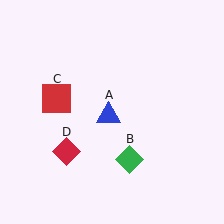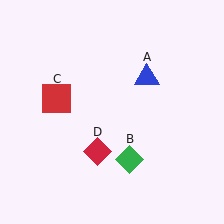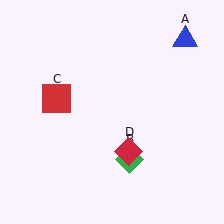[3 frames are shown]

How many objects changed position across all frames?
2 objects changed position: blue triangle (object A), red diamond (object D).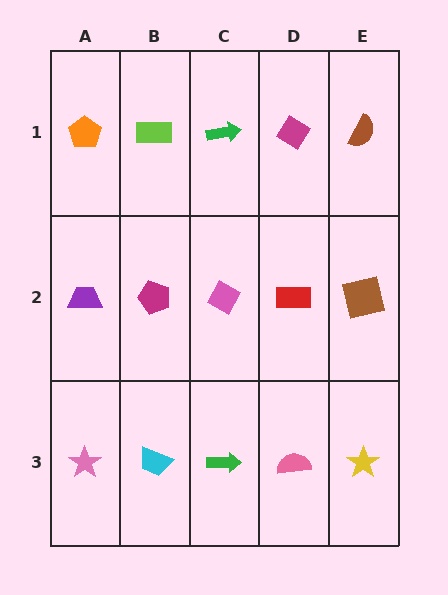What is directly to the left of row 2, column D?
A pink diamond.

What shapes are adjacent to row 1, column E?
A brown square (row 2, column E), a magenta diamond (row 1, column D).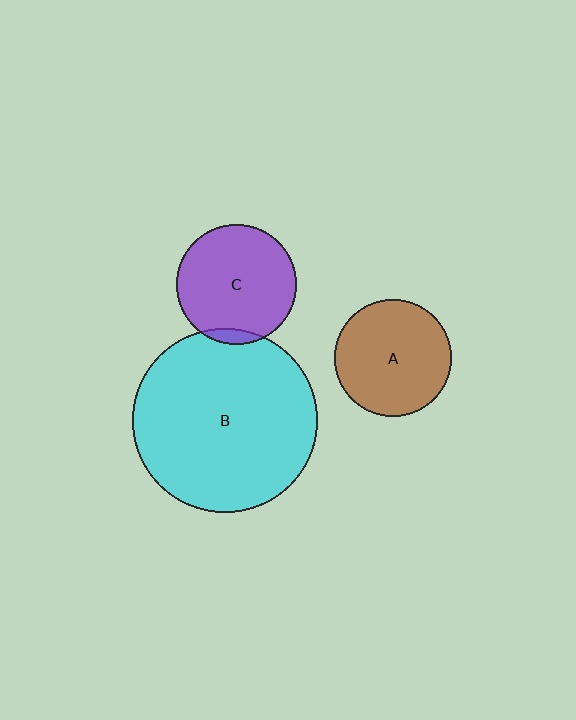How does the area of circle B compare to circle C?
Approximately 2.4 times.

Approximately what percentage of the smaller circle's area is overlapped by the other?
Approximately 5%.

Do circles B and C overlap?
Yes.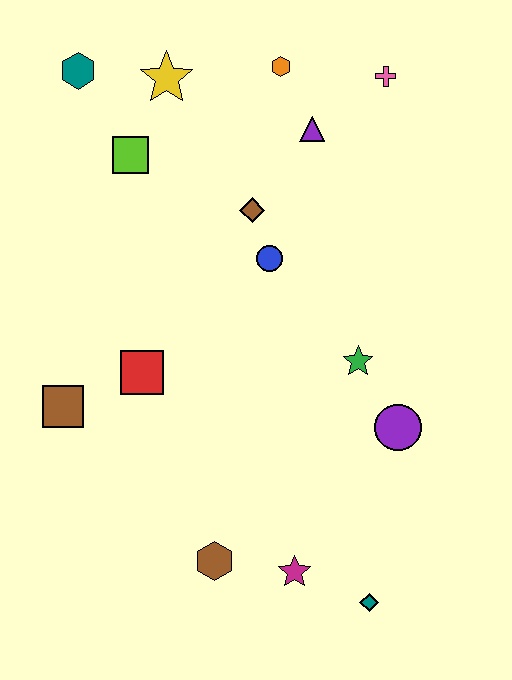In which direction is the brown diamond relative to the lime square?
The brown diamond is to the right of the lime square.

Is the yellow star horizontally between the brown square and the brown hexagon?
Yes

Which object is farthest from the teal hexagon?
The teal diamond is farthest from the teal hexagon.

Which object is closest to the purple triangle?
The orange hexagon is closest to the purple triangle.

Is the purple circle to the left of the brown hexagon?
No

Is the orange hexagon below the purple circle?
No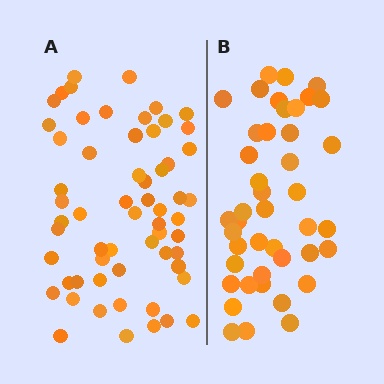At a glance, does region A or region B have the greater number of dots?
Region A (the left region) has more dots.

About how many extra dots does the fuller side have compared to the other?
Region A has approximately 15 more dots than region B.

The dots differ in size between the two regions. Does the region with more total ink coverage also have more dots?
No. Region B has more total ink coverage because its dots are larger, but region A actually contains more individual dots. Total area can be misleading — the number of items is what matters here.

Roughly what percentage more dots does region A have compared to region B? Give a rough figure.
About 40% more.